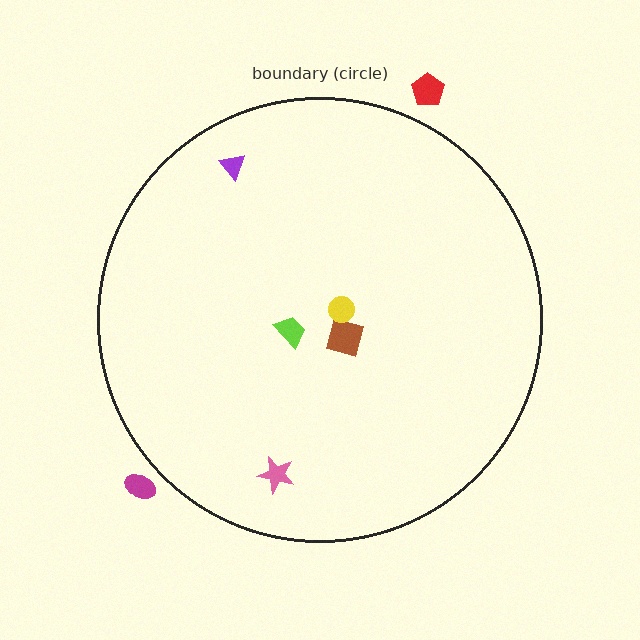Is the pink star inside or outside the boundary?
Inside.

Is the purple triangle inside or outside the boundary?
Inside.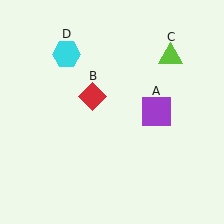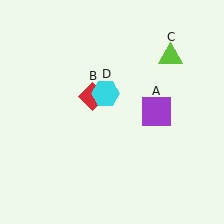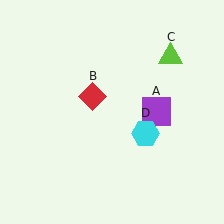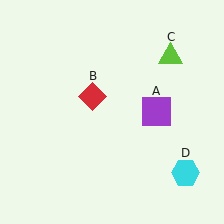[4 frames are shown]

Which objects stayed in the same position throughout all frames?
Purple square (object A) and red diamond (object B) and lime triangle (object C) remained stationary.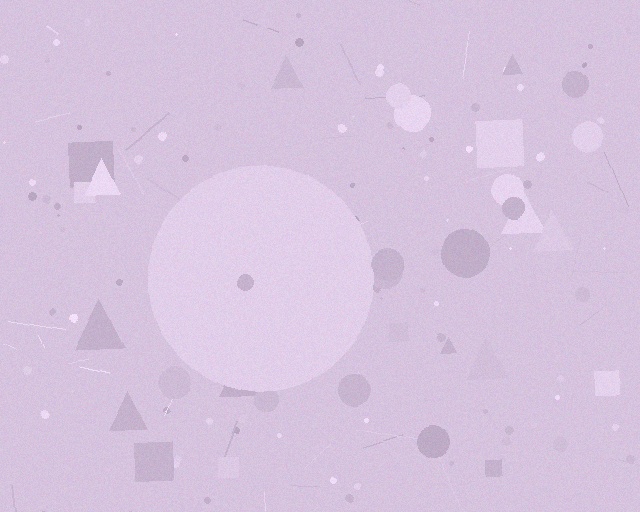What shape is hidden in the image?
A circle is hidden in the image.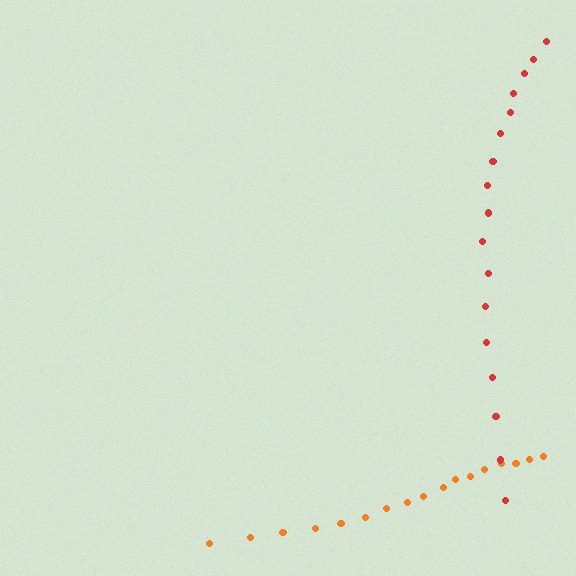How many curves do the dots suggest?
There are 2 distinct paths.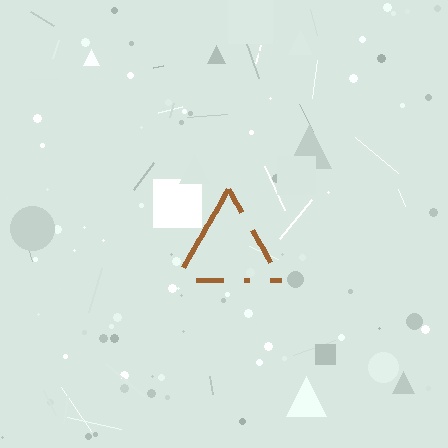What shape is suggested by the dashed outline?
The dashed outline suggests a triangle.